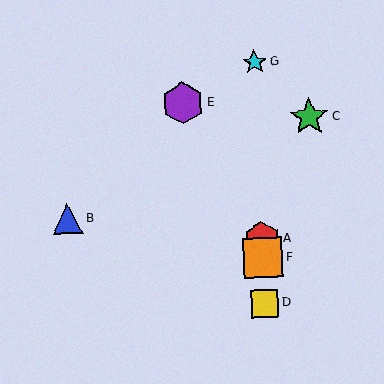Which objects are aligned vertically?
Objects A, D, F, G are aligned vertically.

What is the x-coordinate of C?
Object C is at x≈309.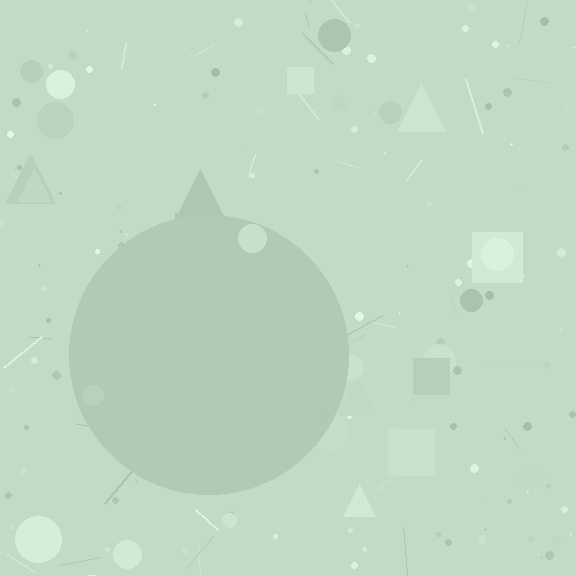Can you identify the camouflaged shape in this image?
The camouflaged shape is a circle.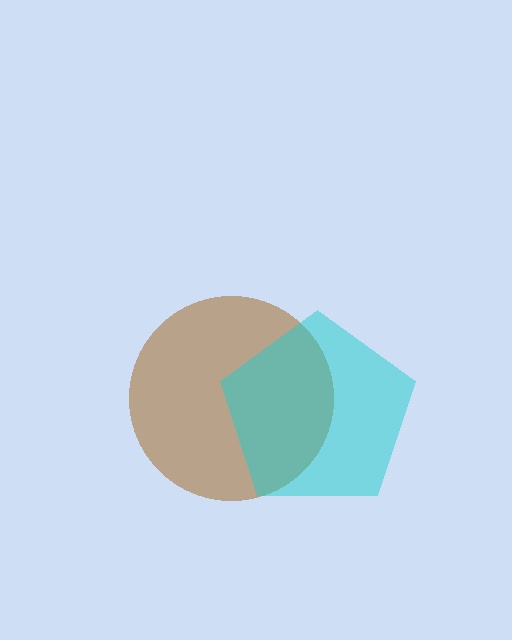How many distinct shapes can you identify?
There are 2 distinct shapes: a brown circle, a cyan pentagon.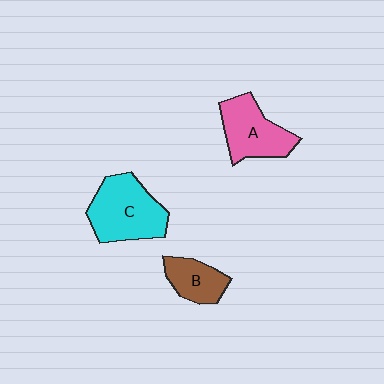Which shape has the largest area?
Shape C (cyan).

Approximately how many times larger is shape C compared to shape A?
Approximately 1.2 times.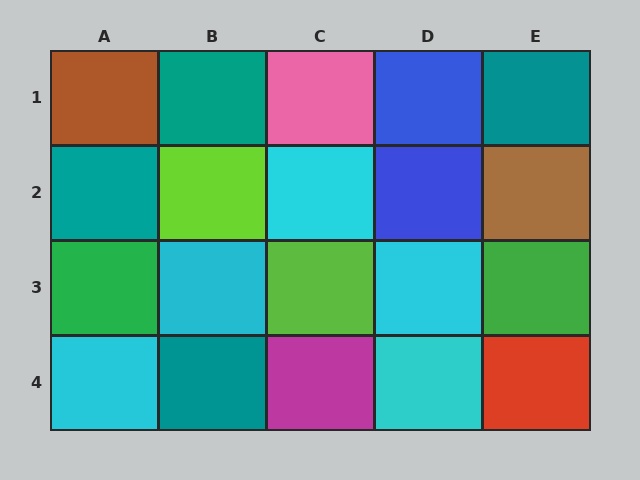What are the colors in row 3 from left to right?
Green, cyan, lime, cyan, green.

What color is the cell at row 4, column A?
Cyan.